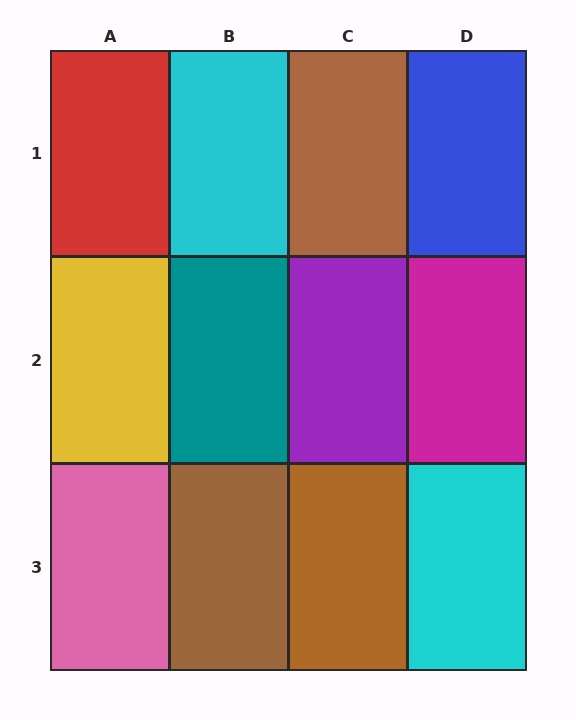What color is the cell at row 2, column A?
Yellow.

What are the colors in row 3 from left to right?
Pink, brown, brown, cyan.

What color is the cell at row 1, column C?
Brown.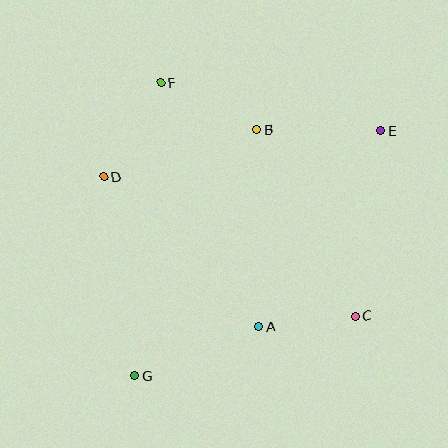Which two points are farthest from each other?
Points E and G are farthest from each other.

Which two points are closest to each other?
Points A and C are closest to each other.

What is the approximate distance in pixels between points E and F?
The distance between E and F is approximately 226 pixels.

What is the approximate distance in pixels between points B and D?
The distance between B and D is approximately 160 pixels.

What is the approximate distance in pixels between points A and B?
The distance between A and B is approximately 197 pixels.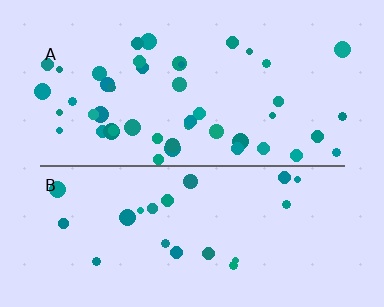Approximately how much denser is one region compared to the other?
Approximately 2.1× — region A over region B.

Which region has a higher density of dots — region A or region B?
A (the top).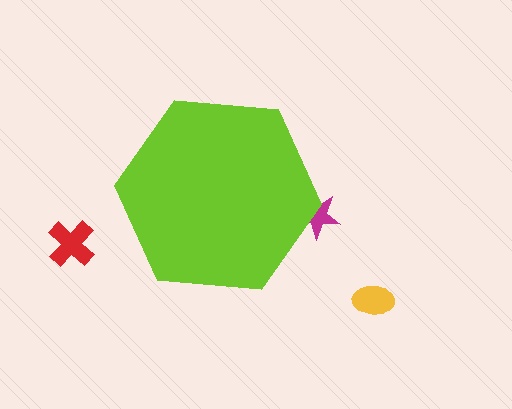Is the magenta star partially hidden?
Yes, the magenta star is partially hidden behind the lime hexagon.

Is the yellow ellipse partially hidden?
No, the yellow ellipse is fully visible.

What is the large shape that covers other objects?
A lime hexagon.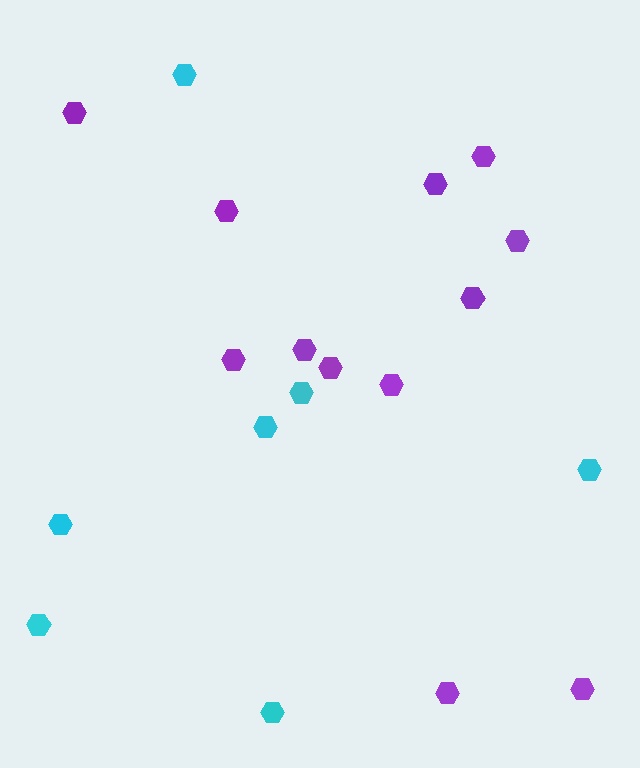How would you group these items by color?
There are 2 groups: one group of purple hexagons (12) and one group of cyan hexagons (7).